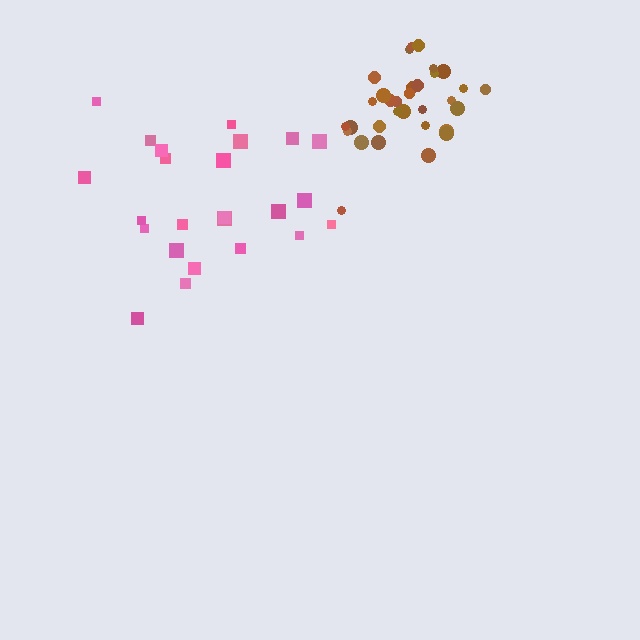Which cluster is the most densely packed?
Brown.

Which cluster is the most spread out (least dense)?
Pink.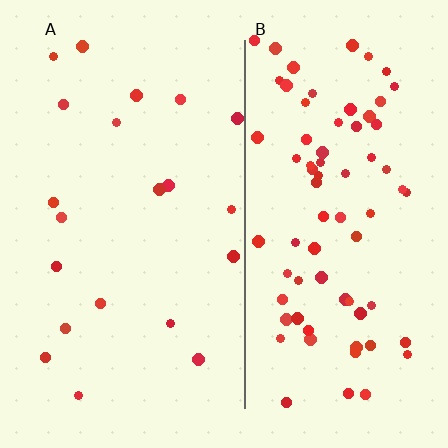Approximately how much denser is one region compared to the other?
Approximately 3.7× — region B over region A.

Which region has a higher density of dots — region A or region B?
B (the right).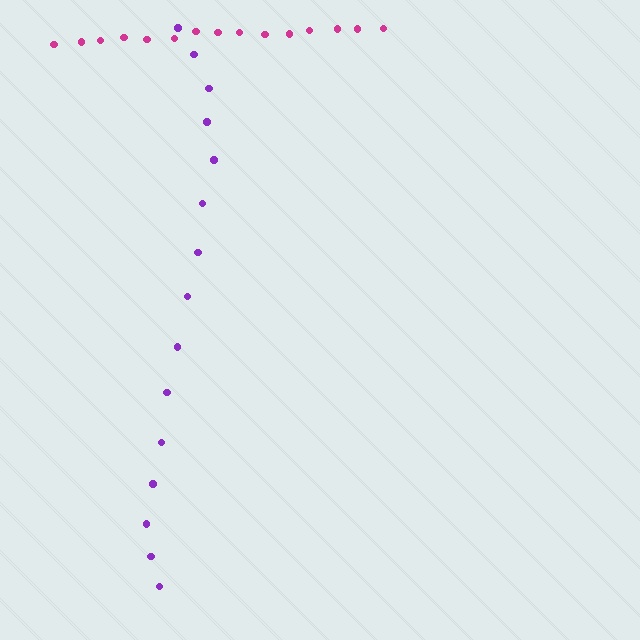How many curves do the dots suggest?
There are 2 distinct paths.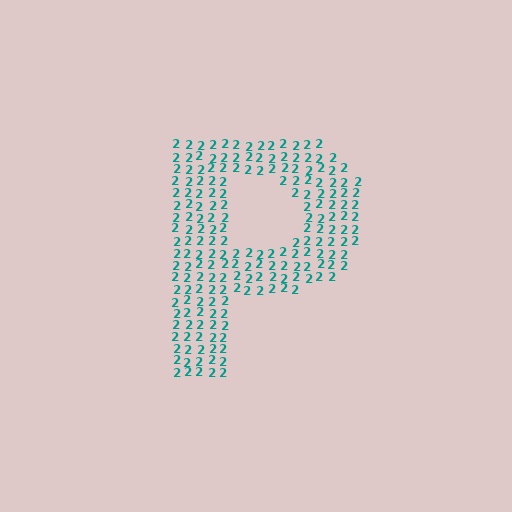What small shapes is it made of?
It is made of small digit 2's.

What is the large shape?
The large shape is the letter P.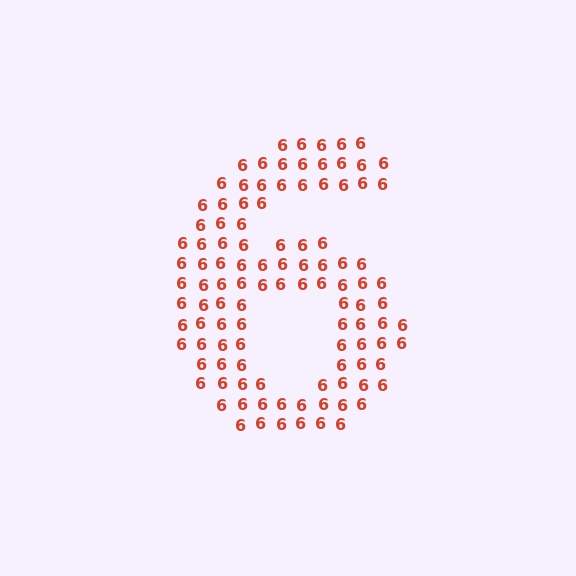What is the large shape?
The large shape is the digit 6.